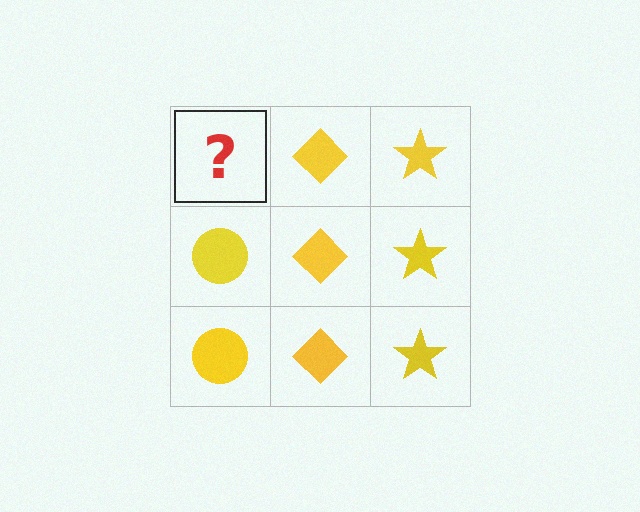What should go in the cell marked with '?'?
The missing cell should contain a yellow circle.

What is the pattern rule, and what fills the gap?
The rule is that each column has a consistent shape. The gap should be filled with a yellow circle.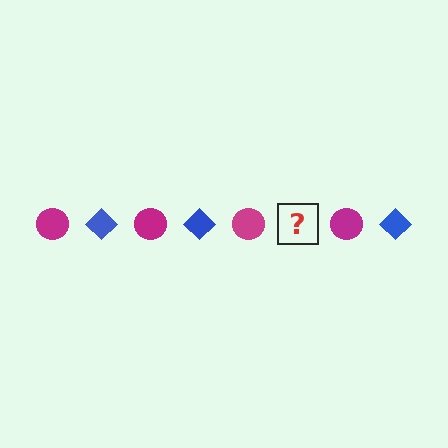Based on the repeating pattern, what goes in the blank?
The blank should be a blue diamond.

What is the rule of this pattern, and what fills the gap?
The rule is that the pattern alternates between magenta circle and blue diamond. The gap should be filled with a blue diamond.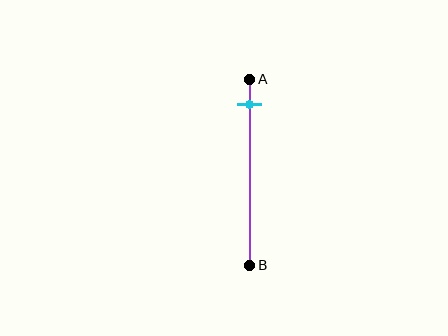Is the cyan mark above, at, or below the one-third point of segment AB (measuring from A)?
The cyan mark is above the one-third point of segment AB.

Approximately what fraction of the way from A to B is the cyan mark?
The cyan mark is approximately 15% of the way from A to B.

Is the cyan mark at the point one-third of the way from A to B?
No, the mark is at about 15% from A, not at the 33% one-third point.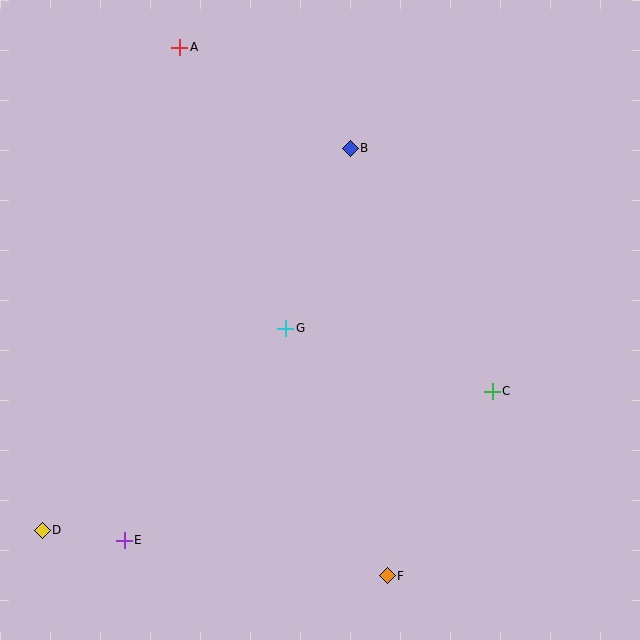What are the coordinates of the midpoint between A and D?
The midpoint between A and D is at (111, 289).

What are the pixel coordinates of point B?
Point B is at (350, 149).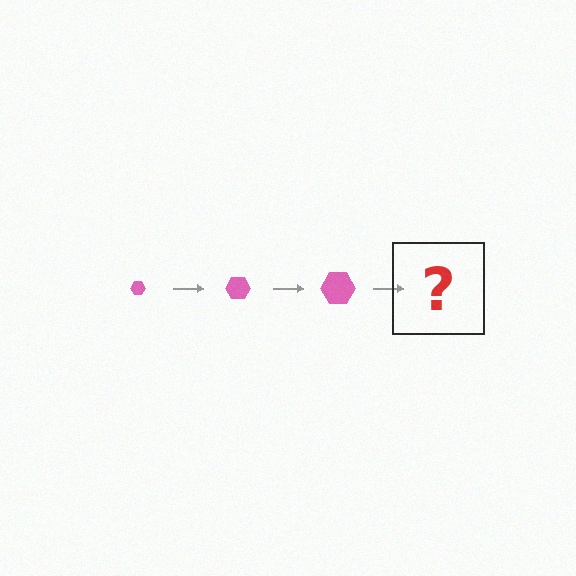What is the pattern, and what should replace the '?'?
The pattern is that the hexagon gets progressively larger each step. The '?' should be a pink hexagon, larger than the previous one.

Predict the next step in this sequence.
The next step is a pink hexagon, larger than the previous one.